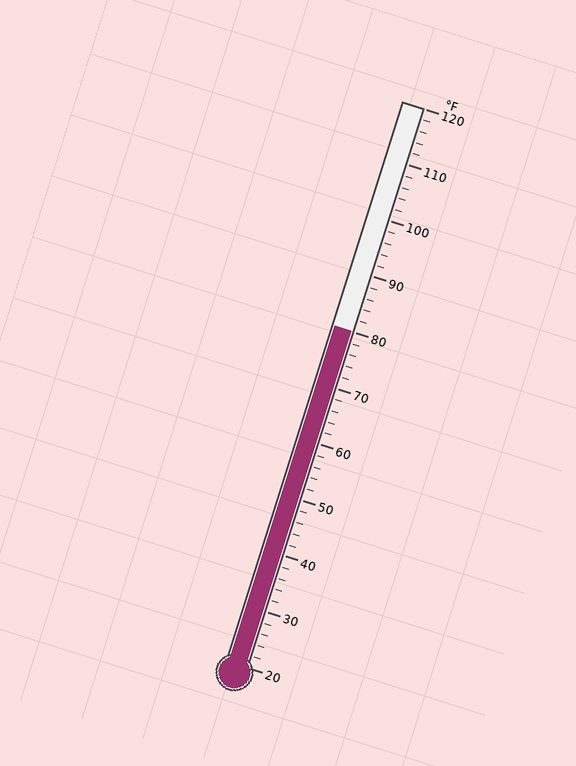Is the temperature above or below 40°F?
The temperature is above 40°F.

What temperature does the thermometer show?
The thermometer shows approximately 80°F.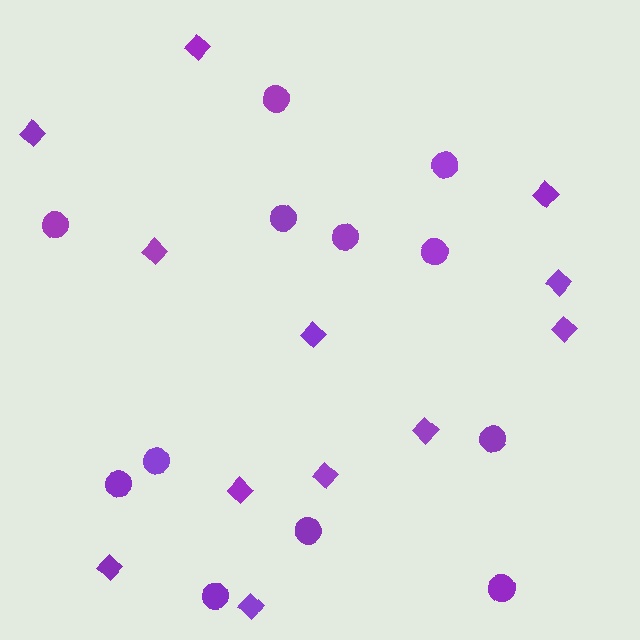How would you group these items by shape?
There are 2 groups: one group of circles (12) and one group of diamonds (12).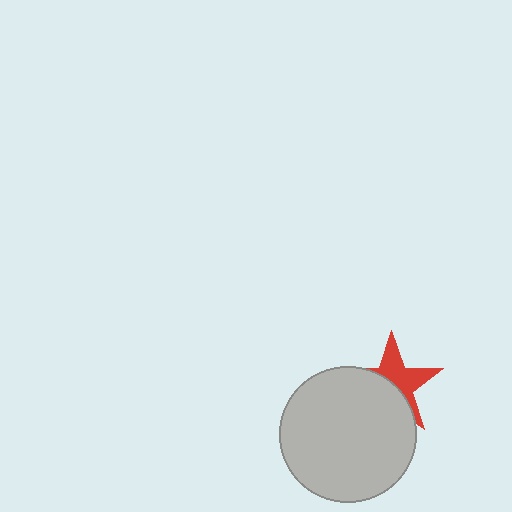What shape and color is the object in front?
The object in front is a light gray circle.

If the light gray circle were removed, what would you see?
You would see the complete red star.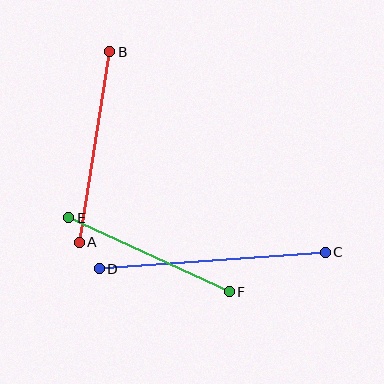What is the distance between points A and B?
The distance is approximately 193 pixels.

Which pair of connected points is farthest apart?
Points C and D are farthest apart.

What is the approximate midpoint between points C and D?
The midpoint is at approximately (212, 260) pixels.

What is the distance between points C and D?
The distance is approximately 227 pixels.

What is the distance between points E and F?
The distance is approximately 176 pixels.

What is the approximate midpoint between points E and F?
The midpoint is at approximately (149, 255) pixels.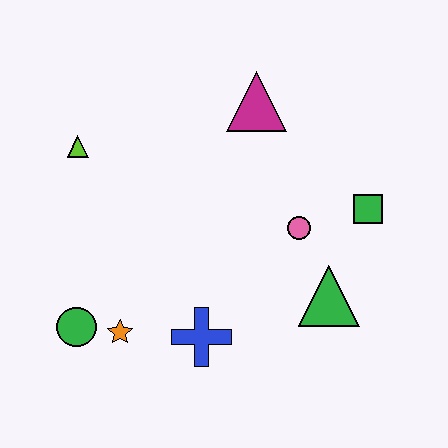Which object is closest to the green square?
The pink circle is closest to the green square.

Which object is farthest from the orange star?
The green square is farthest from the orange star.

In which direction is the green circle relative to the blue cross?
The green circle is to the left of the blue cross.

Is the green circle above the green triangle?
No